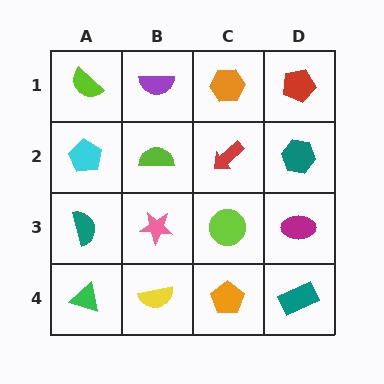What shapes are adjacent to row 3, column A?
A cyan pentagon (row 2, column A), a green triangle (row 4, column A), a pink star (row 3, column B).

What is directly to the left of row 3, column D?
A lime circle.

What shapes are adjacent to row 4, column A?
A teal semicircle (row 3, column A), a yellow semicircle (row 4, column B).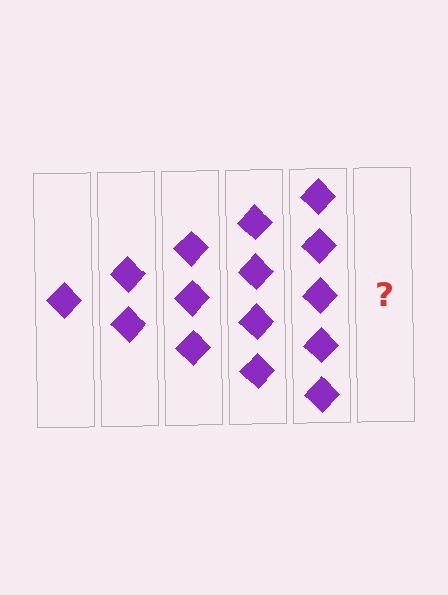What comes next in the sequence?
The next element should be 6 diamonds.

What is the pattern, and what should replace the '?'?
The pattern is that each step adds one more diamond. The '?' should be 6 diamonds.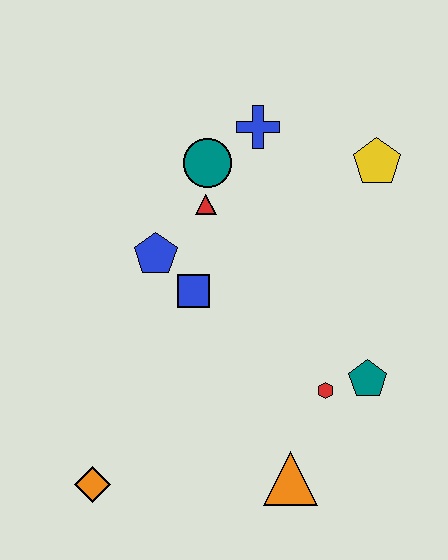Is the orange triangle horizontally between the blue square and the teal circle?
No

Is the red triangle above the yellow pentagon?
No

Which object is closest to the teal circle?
The red triangle is closest to the teal circle.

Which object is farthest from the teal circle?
The orange diamond is farthest from the teal circle.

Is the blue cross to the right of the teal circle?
Yes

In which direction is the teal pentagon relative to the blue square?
The teal pentagon is to the right of the blue square.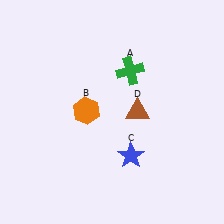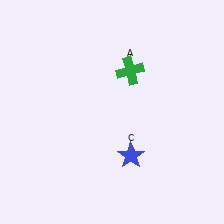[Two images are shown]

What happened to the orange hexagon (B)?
The orange hexagon (B) was removed in Image 2. It was in the top-left area of Image 1.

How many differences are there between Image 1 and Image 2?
There are 2 differences between the two images.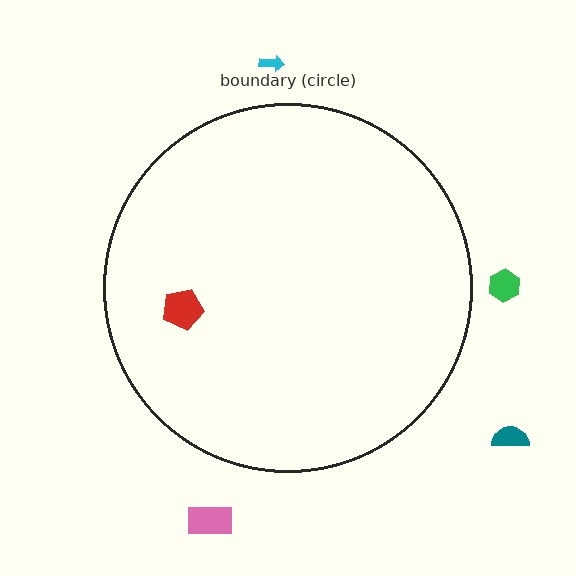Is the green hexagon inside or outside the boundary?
Outside.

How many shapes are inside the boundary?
1 inside, 4 outside.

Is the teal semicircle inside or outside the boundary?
Outside.